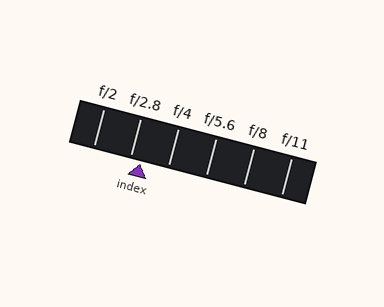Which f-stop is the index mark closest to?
The index mark is closest to f/2.8.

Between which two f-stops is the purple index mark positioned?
The index mark is between f/2.8 and f/4.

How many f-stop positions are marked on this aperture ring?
There are 6 f-stop positions marked.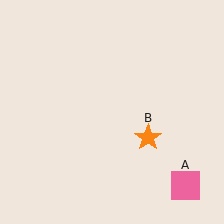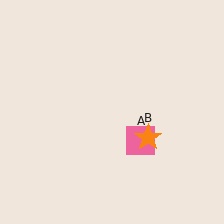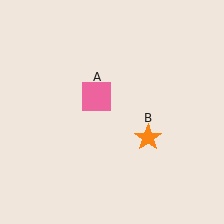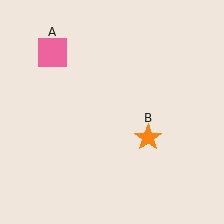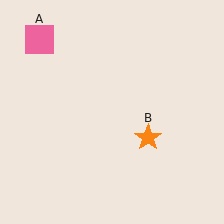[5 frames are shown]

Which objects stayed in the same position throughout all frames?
Orange star (object B) remained stationary.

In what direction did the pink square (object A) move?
The pink square (object A) moved up and to the left.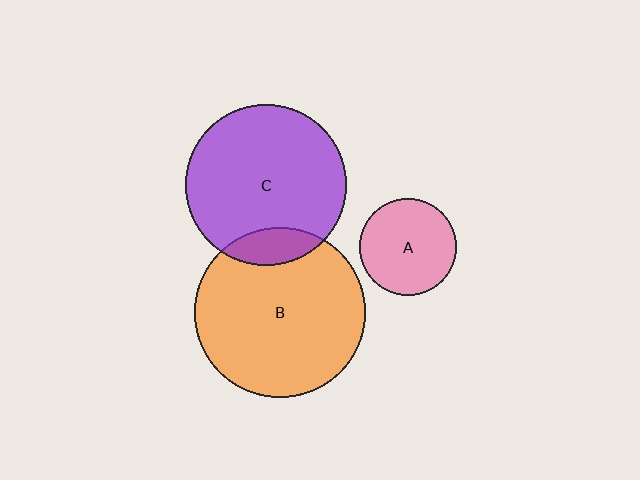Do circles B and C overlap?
Yes.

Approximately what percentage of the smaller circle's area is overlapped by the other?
Approximately 15%.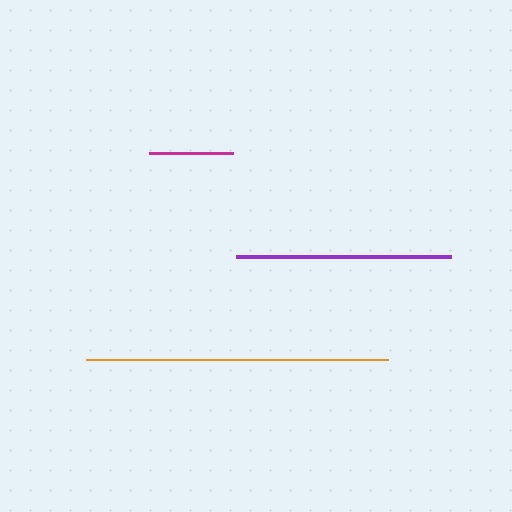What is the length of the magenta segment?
The magenta segment is approximately 84 pixels long.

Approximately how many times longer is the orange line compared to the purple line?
The orange line is approximately 1.4 times the length of the purple line.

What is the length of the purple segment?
The purple segment is approximately 215 pixels long.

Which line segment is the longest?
The orange line is the longest at approximately 302 pixels.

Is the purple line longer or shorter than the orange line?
The orange line is longer than the purple line.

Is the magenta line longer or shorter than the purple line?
The purple line is longer than the magenta line.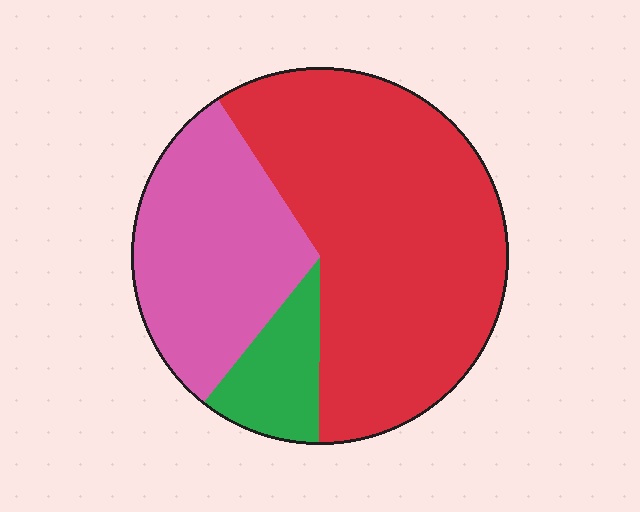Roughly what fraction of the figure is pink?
Pink covers 30% of the figure.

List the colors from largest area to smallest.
From largest to smallest: red, pink, green.